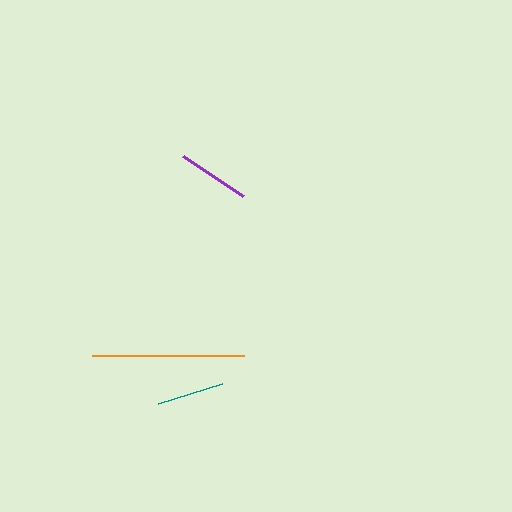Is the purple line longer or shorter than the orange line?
The orange line is longer than the purple line.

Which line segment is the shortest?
The teal line is the shortest at approximately 67 pixels.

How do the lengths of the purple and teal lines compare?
The purple and teal lines are approximately the same length.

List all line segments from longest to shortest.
From longest to shortest: orange, purple, teal.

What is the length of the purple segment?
The purple segment is approximately 71 pixels long.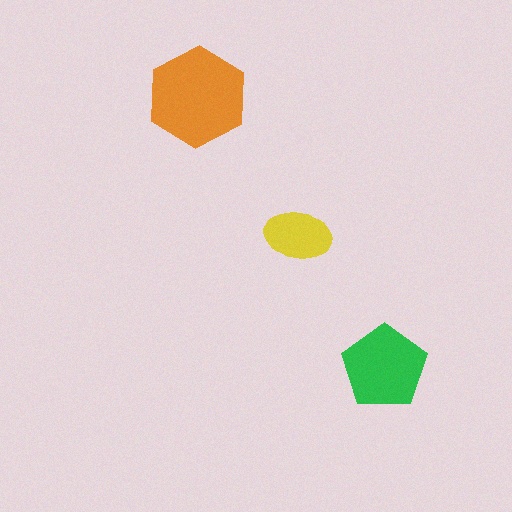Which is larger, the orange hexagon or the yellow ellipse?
The orange hexagon.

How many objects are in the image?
There are 3 objects in the image.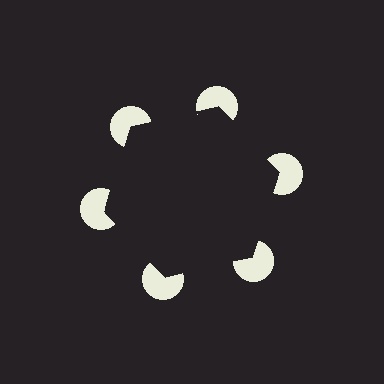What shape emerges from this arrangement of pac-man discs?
An illusory hexagon — its edges are inferred from the aligned wedge cuts in the pac-man discs, not physically drawn.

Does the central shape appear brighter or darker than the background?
It typically appears slightly darker than the background, even though no actual brightness change is drawn.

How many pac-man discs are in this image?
There are 6 — one at each vertex of the illusory hexagon.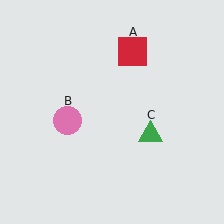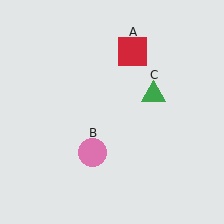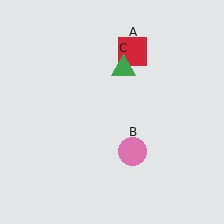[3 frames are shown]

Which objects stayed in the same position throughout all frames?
Red square (object A) remained stationary.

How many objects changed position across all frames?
2 objects changed position: pink circle (object B), green triangle (object C).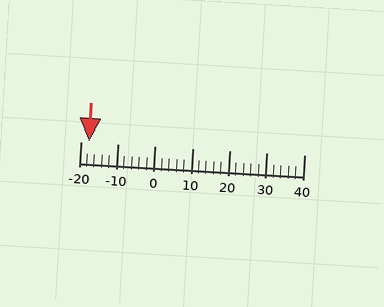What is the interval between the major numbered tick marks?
The major tick marks are spaced 10 units apart.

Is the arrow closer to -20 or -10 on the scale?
The arrow is closer to -20.